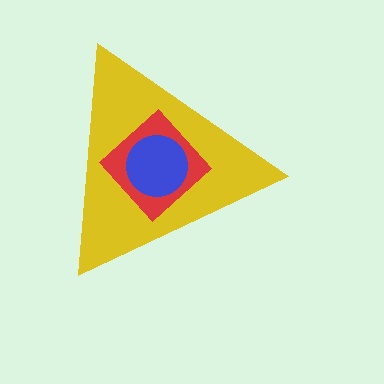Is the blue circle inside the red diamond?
Yes.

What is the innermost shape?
The blue circle.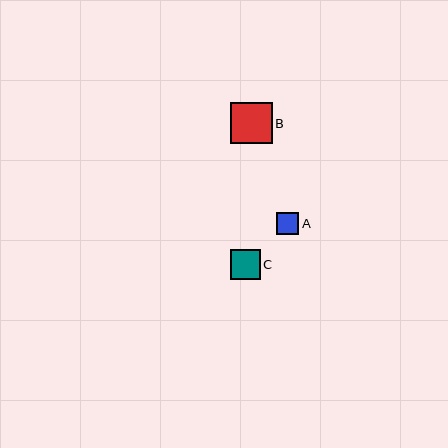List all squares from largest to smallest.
From largest to smallest: B, C, A.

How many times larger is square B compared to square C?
Square B is approximately 1.4 times the size of square C.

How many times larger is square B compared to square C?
Square B is approximately 1.4 times the size of square C.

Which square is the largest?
Square B is the largest with a size of approximately 42 pixels.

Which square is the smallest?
Square A is the smallest with a size of approximately 22 pixels.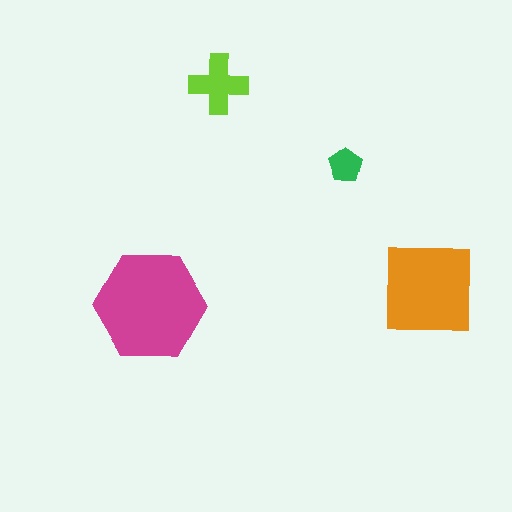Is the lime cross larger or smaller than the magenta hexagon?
Smaller.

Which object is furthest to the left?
The magenta hexagon is leftmost.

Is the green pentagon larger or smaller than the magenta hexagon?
Smaller.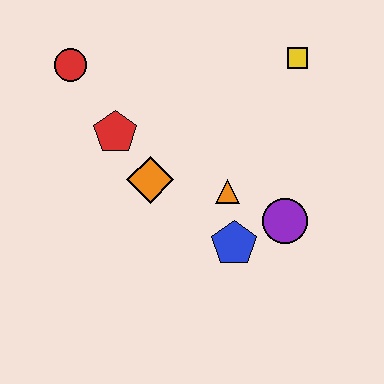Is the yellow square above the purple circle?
Yes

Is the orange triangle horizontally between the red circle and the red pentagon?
No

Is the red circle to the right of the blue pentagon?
No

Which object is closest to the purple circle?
The blue pentagon is closest to the purple circle.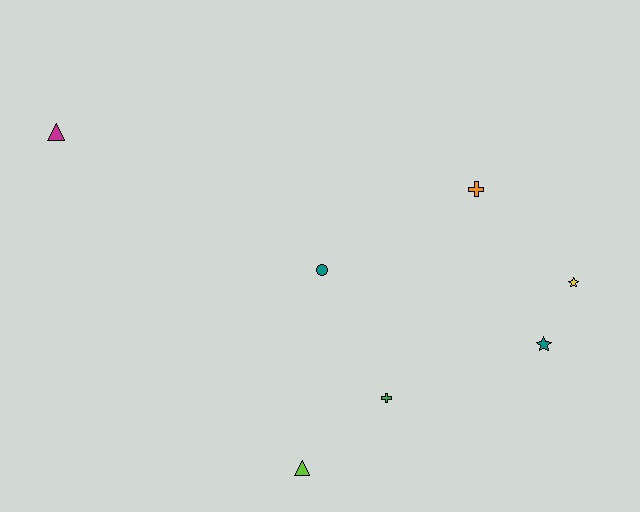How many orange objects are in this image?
There is 1 orange object.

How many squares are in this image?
There are no squares.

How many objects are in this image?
There are 7 objects.